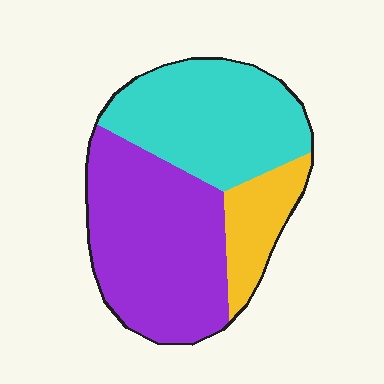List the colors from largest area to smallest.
From largest to smallest: purple, cyan, yellow.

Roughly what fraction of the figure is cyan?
Cyan takes up about three eighths (3/8) of the figure.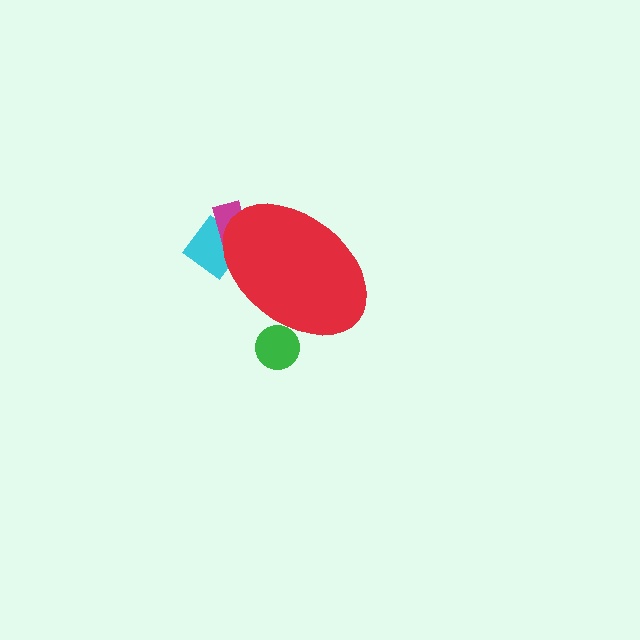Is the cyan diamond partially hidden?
Yes, the cyan diamond is partially hidden behind the red ellipse.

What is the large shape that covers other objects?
A red ellipse.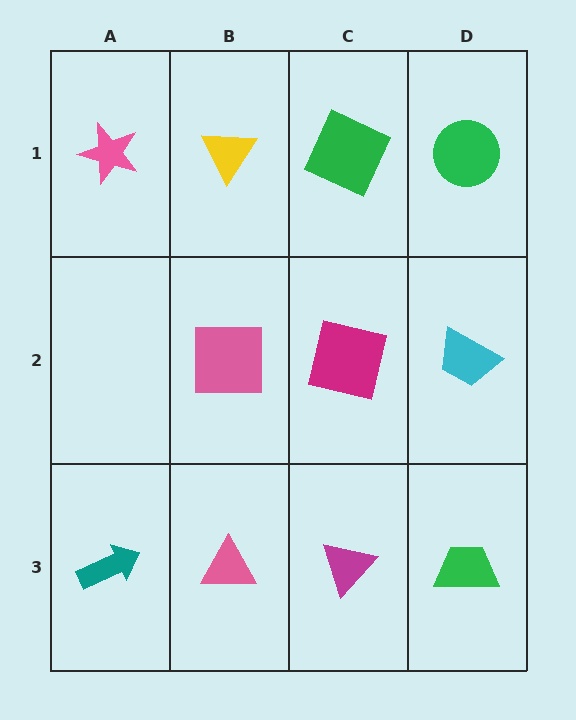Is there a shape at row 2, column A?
No, that cell is empty.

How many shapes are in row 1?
4 shapes.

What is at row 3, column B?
A pink triangle.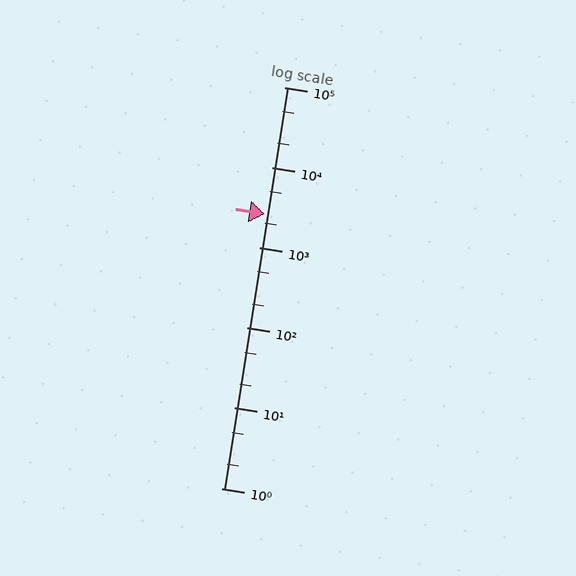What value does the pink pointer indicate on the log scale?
The pointer indicates approximately 2600.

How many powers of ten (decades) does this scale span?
The scale spans 5 decades, from 1 to 100000.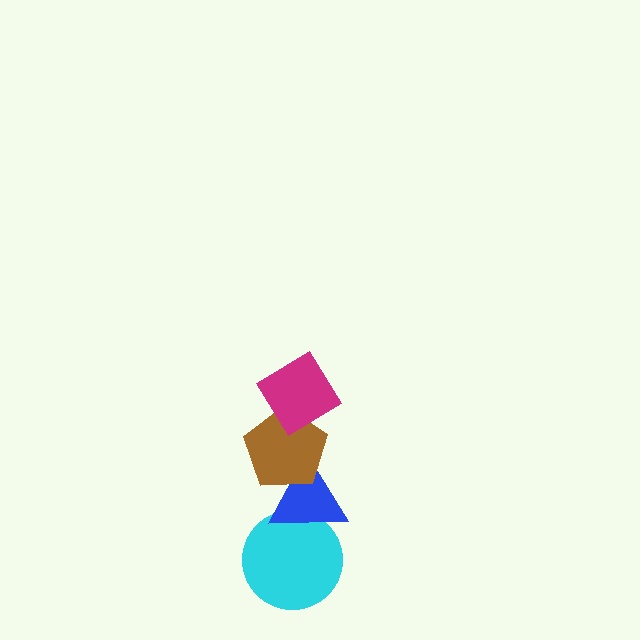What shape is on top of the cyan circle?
The blue triangle is on top of the cyan circle.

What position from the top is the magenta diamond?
The magenta diamond is 1st from the top.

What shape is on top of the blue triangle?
The brown pentagon is on top of the blue triangle.